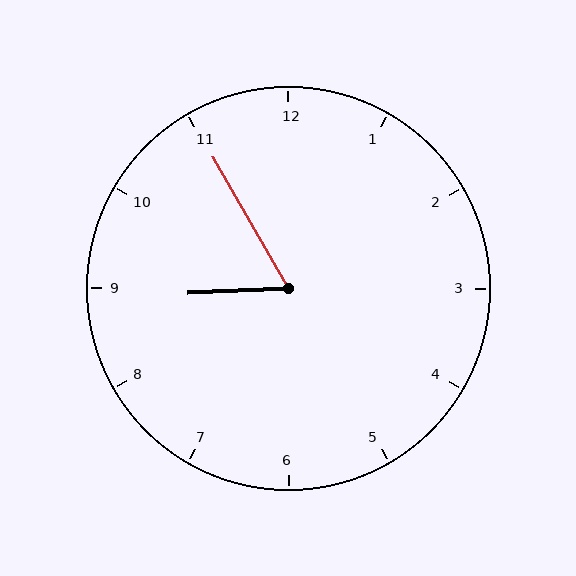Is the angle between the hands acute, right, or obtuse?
It is acute.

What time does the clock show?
8:55.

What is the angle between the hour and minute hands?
Approximately 62 degrees.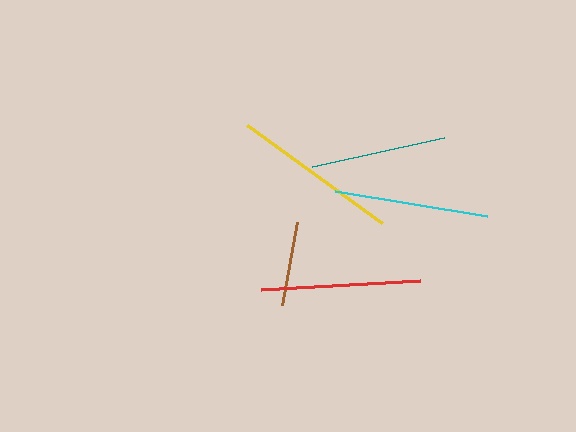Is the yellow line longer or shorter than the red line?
The yellow line is longer than the red line.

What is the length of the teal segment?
The teal segment is approximately 135 pixels long.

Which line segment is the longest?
The yellow line is the longest at approximately 167 pixels.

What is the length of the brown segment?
The brown segment is approximately 84 pixels long.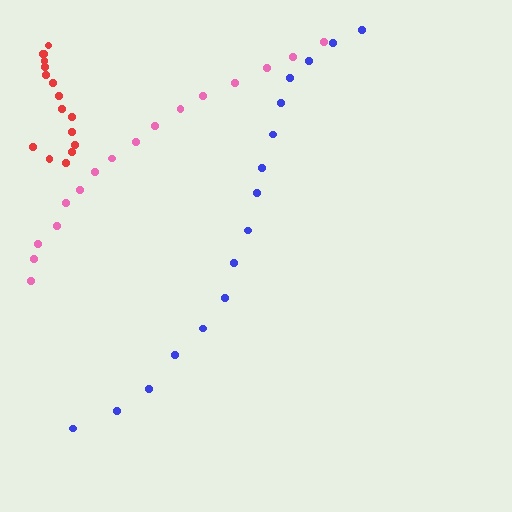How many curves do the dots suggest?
There are 3 distinct paths.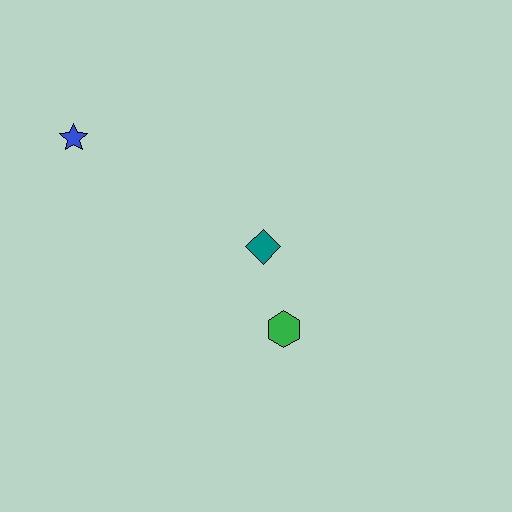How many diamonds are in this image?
There is 1 diamond.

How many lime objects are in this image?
There are no lime objects.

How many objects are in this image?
There are 3 objects.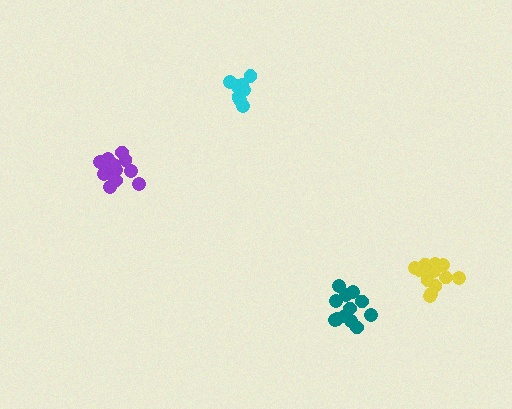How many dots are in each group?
Group 1: 9 dots, Group 2: 12 dots, Group 3: 15 dots, Group 4: 13 dots (49 total).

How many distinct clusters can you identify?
There are 4 distinct clusters.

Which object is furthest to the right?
The yellow cluster is rightmost.